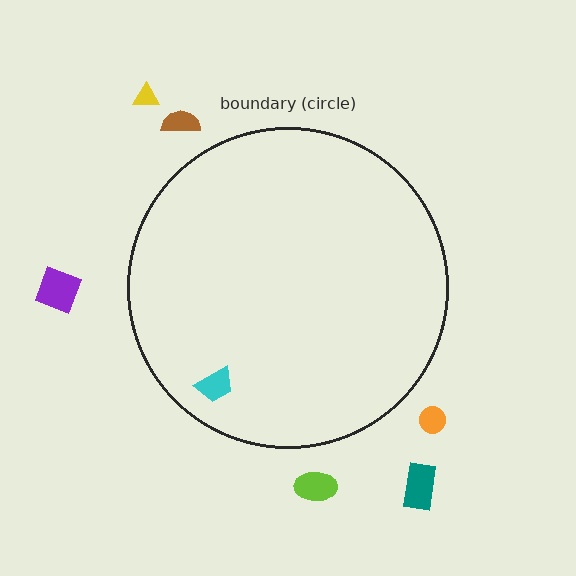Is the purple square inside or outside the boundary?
Outside.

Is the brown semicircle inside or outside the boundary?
Outside.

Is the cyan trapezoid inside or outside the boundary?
Inside.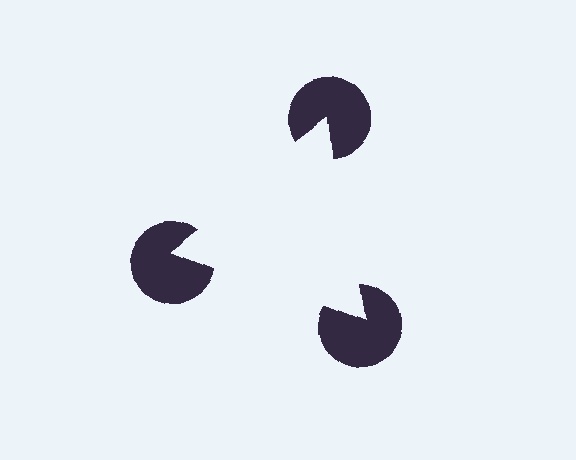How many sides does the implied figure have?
3 sides.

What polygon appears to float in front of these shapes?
An illusory triangle — its edges are inferred from the aligned wedge cuts in the pac-man discs, not physically drawn.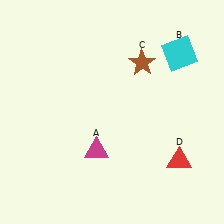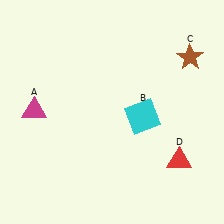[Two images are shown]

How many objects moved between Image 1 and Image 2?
3 objects moved between the two images.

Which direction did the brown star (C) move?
The brown star (C) moved right.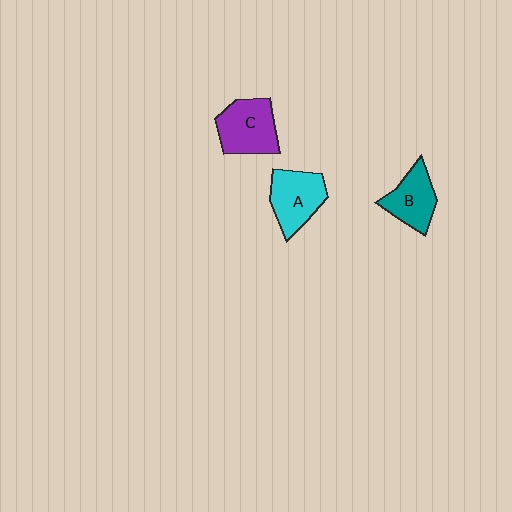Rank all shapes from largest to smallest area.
From largest to smallest: C (purple), A (cyan), B (teal).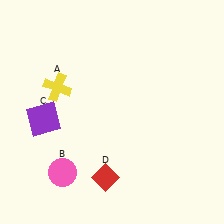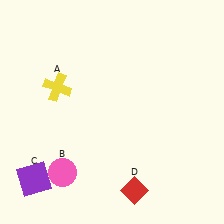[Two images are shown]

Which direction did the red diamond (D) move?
The red diamond (D) moved right.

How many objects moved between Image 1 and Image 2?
2 objects moved between the two images.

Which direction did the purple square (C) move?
The purple square (C) moved down.